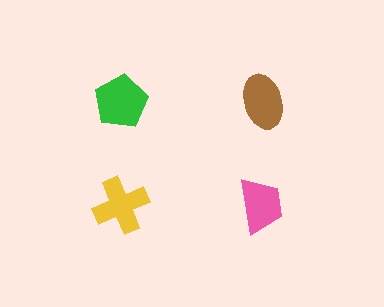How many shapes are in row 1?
2 shapes.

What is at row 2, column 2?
A pink trapezoid.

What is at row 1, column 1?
A green pentagon.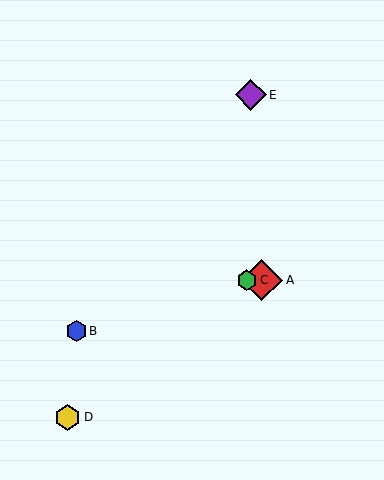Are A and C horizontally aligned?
Yes, both are at y≈280.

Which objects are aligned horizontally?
Objects A, C are aligned horizontally.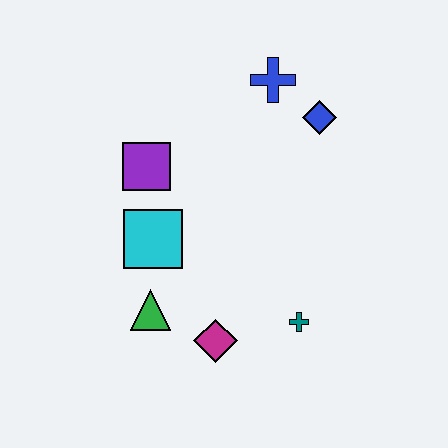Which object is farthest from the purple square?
The teal cross is farthest from the purple square.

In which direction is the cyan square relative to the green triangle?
The cyan square is above the green triangle.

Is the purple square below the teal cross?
No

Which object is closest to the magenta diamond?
The green triangle is closest to the magenta diamond.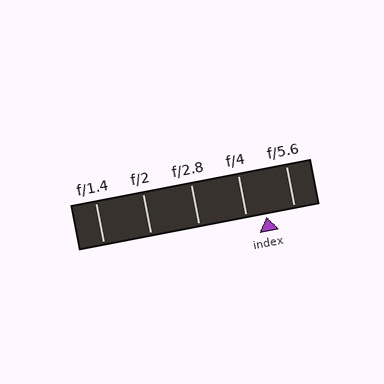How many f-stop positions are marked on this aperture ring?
There are 5 f-stop positions marked.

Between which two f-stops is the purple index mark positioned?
The index mark is between f/4 and f/5.6.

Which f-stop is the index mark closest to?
The index mark is closest to f/4.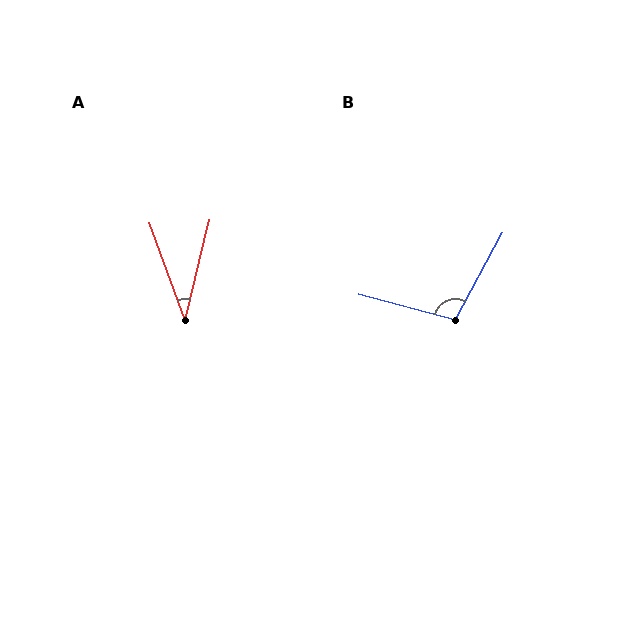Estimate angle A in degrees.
Approximately 34 degrees.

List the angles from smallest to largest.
A (34°), B (104°).